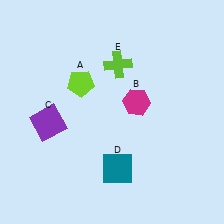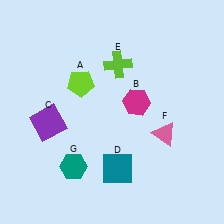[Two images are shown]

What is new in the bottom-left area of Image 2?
A teal hexagon (G) was added in the bottom-left area of Image 2.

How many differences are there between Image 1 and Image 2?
There are 2 differences between the two images.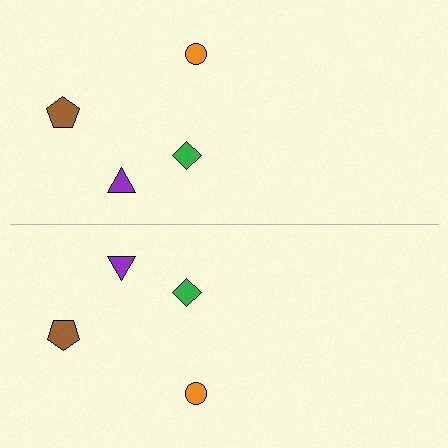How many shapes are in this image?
There are 8 shapes in this image.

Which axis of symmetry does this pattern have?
The pattern has a horizontal axis of symmetry running through the center of the image.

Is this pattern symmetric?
Yes, this pattern has bilateral (reflection) symmetry.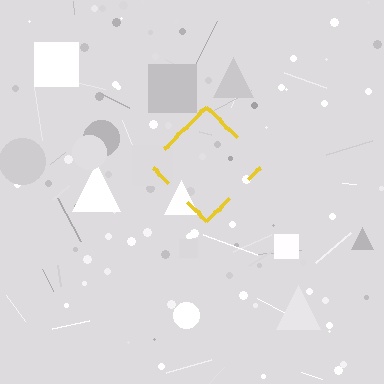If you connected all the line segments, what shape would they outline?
They would outline a diamond.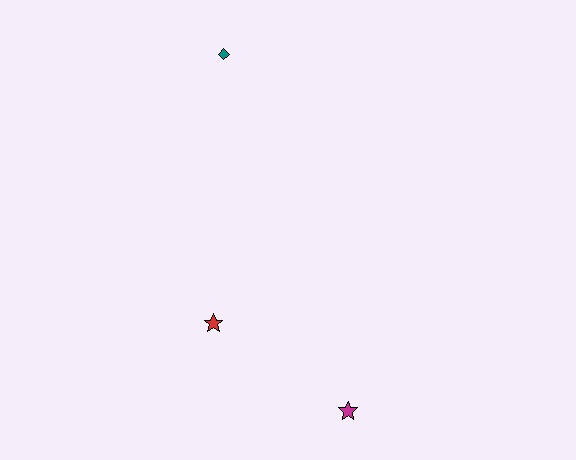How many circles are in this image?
There are no circles.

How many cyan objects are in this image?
There are no cyan objects.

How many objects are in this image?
There are 3 objects.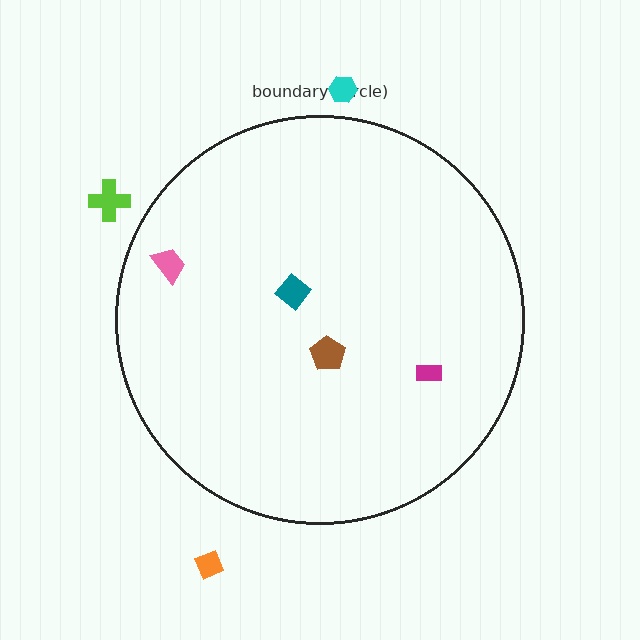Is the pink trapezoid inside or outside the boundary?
Inside.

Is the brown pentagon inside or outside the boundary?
Inside.